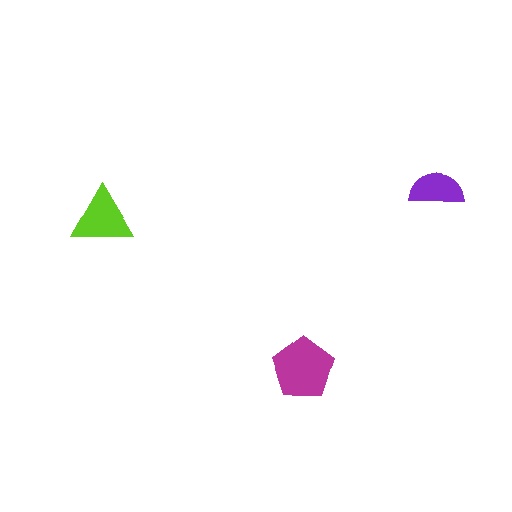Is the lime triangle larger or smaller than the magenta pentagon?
Smaller.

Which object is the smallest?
The purple semicircle.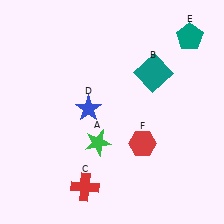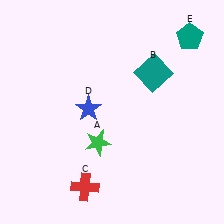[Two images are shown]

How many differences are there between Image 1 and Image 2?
There is 1 difference between the two images.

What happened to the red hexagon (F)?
The red hexagon (F) was removed in Image 2. It was in the bottom-right area of Image 1.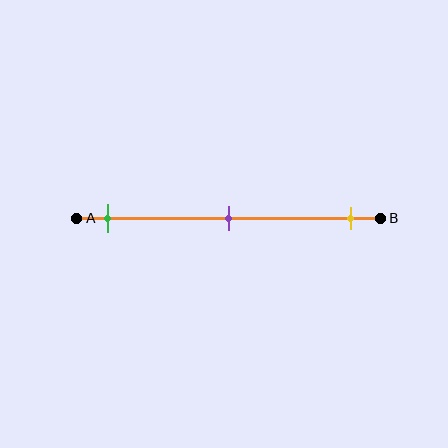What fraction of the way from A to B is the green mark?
The green mark is approximately 10% (0.1) of the way from A to B.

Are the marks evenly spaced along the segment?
Yes, the marks are approximately evenly spaced.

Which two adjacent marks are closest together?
The green and purple marks are the closest adjacent pair.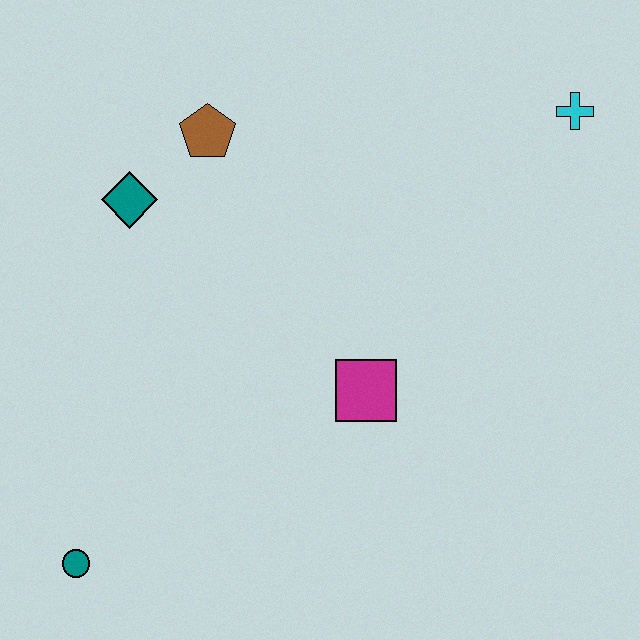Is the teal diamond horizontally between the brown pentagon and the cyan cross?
No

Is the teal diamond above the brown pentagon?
No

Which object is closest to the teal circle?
The magenta square is closest to the teal circle.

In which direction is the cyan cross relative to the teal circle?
The cyan cross is to the right of the teal circle.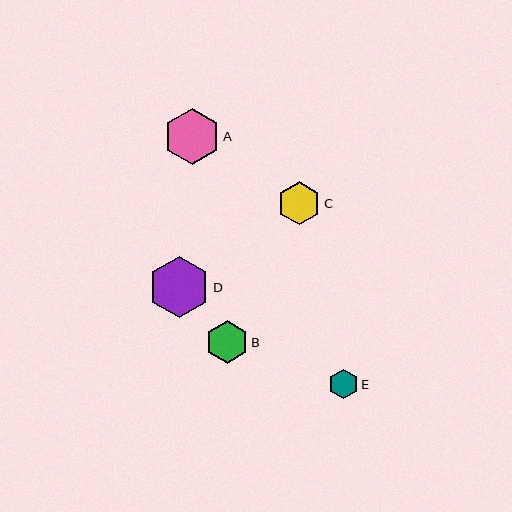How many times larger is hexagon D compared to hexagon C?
Hexagon D is approximately 1.4 times the size of hexagon C.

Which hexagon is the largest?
Hexagon D is the largest with a size of approximately 61 pixels.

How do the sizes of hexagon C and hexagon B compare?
Hexagon C and hexagon B are approximately the same size.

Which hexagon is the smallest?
Hexagon E is the smallest with a size of approximately 30 pixels.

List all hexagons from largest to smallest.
From largest to smallest: D, A, C, B, E.